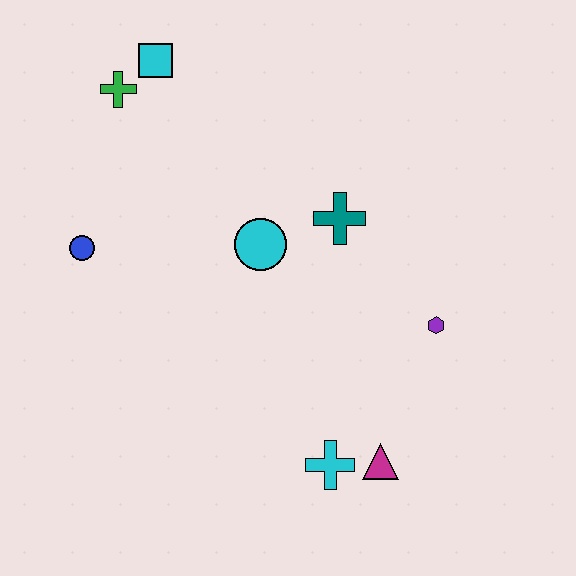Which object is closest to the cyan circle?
The teal cross is closest to the cyan circle.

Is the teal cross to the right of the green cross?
Yes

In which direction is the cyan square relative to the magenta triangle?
The cyan square is above the magenta triangle.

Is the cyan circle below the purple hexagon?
No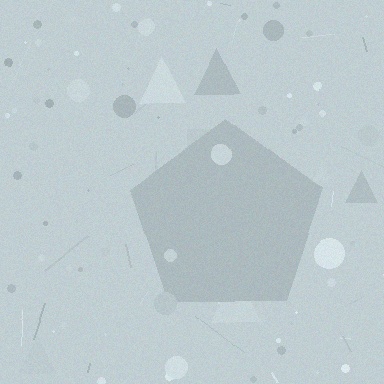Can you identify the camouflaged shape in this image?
The camouflaged shape is a pentagon.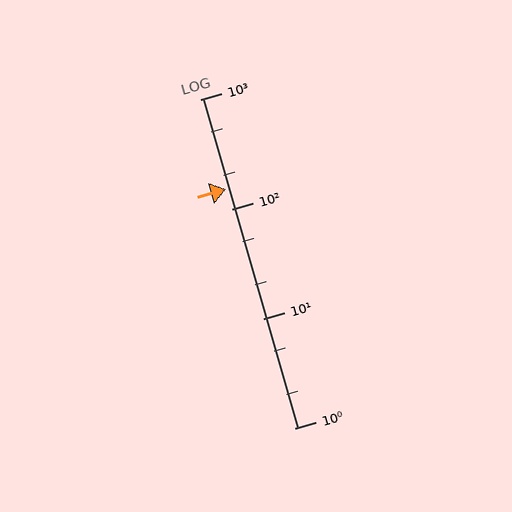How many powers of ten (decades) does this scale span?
The scale spans 3 decades, from 1 to 1000.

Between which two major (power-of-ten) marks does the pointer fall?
The pointer is between 100 and 1000.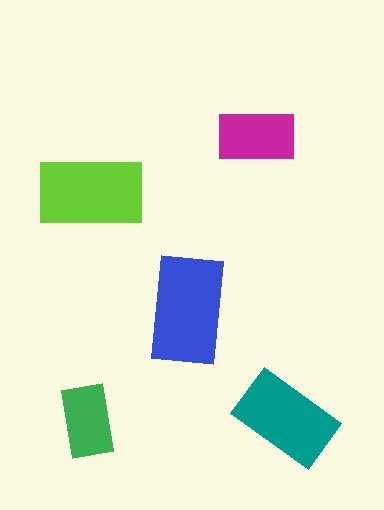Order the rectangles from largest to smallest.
the blue one, the lime one, the teal one, the magenta one, the green one.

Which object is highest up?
The magenta rectangle is topmost.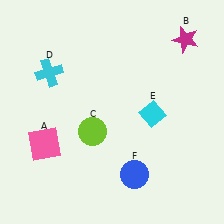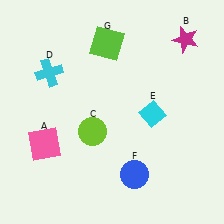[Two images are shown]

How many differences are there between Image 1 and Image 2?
There is 1 difference between the two images.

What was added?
A lime square (G) was added in Image 2.